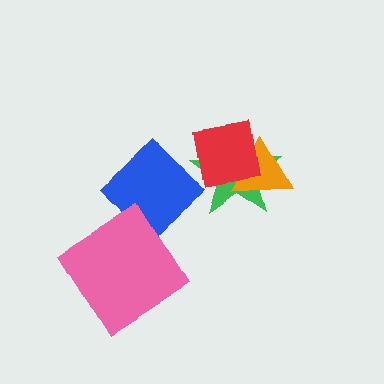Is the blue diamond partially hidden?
No, no other shape covers it.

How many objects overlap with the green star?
2 objects overlap with the green star.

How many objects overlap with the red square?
2 objects overlap with the red square.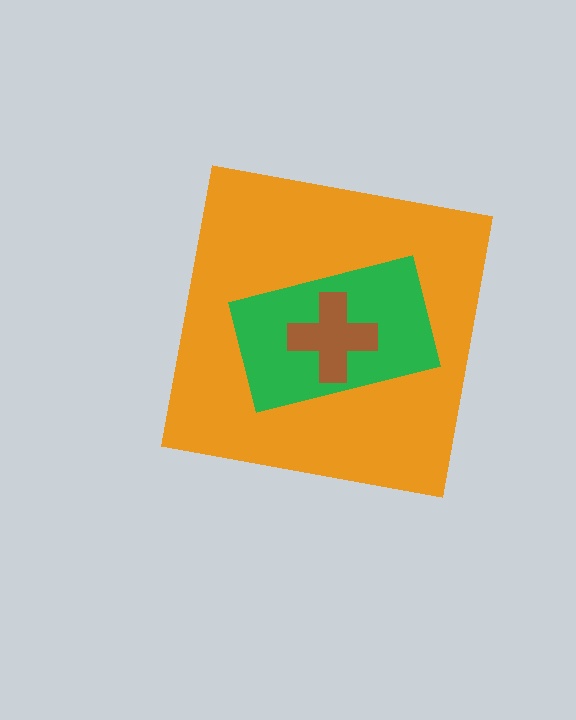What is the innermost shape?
The brown cross.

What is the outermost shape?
The orange square.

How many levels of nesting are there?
3.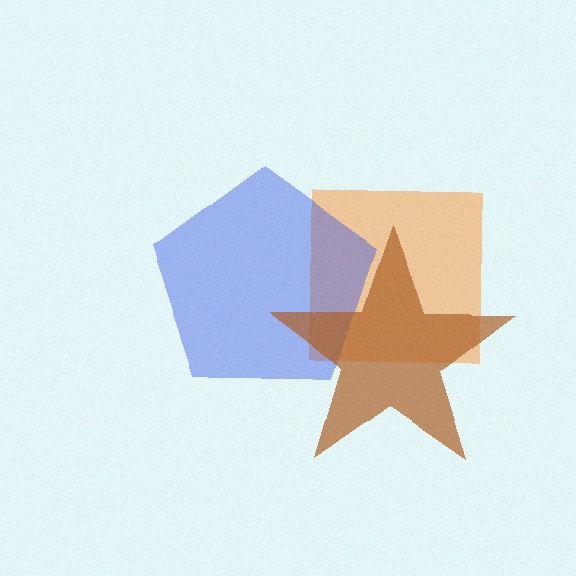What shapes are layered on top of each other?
The layered shapes are: an orange square, a blue pentagon, a brown star.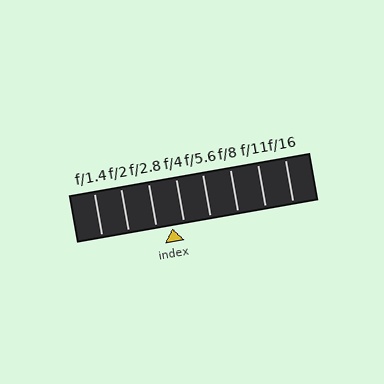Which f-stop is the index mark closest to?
The index mark is closest to f/4.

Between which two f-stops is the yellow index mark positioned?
The index mark is between f/2.8 and f/4.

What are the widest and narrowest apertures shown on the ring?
The widest aperture shown is f/1.4 and the narrowest is f/16.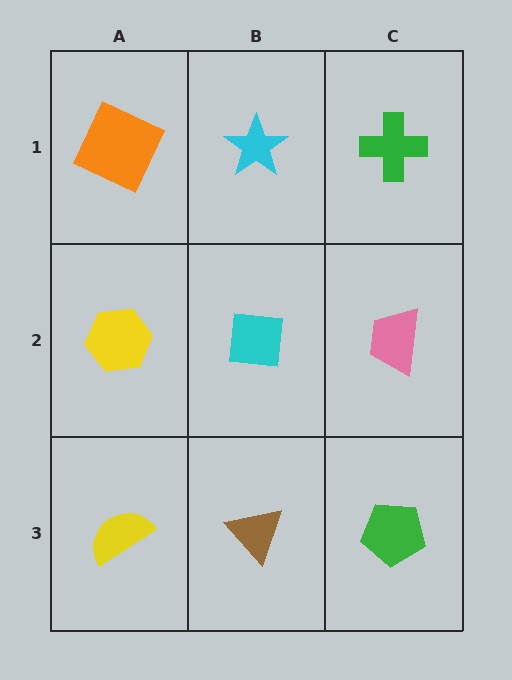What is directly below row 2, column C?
A green pentagon.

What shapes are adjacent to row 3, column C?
A pink trapezoid (row 2, column C), a brown triangle (row 3, column B).